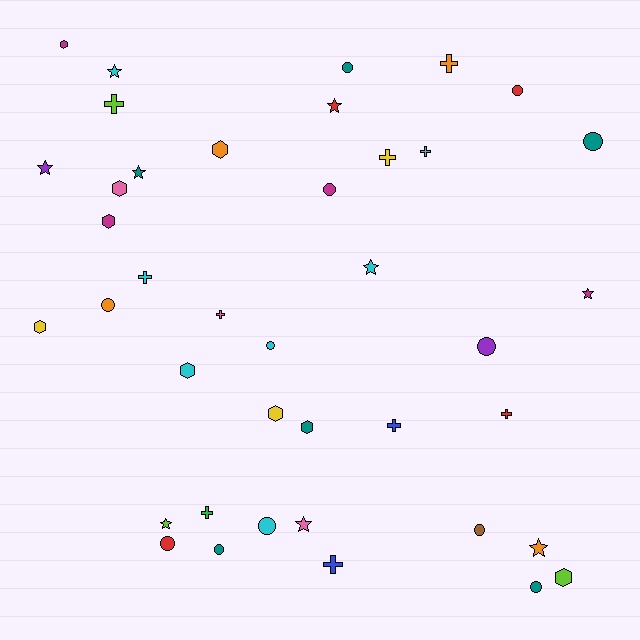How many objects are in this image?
There are 40 objects.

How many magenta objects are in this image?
There are 4 magenta objects.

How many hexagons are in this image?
There are 9 hexagons.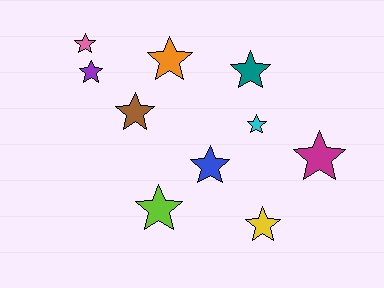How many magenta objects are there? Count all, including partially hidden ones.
There is 1 magenta object.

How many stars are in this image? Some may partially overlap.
There are 10 stars.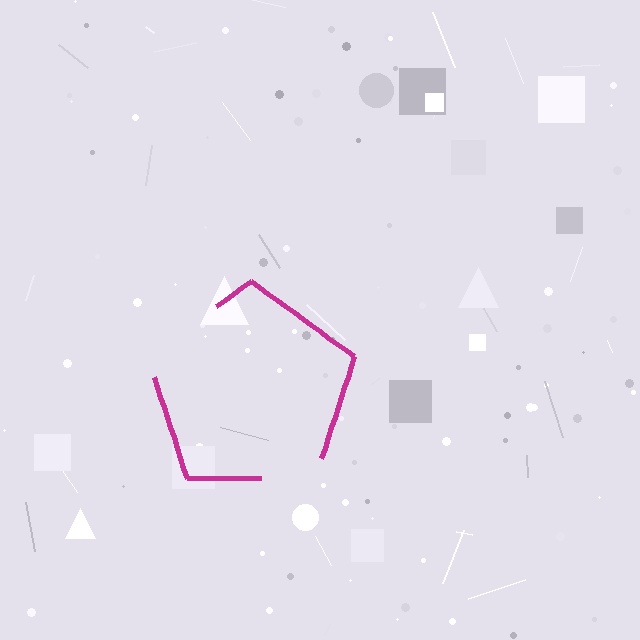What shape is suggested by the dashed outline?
The dashed outline suggests a pentagon.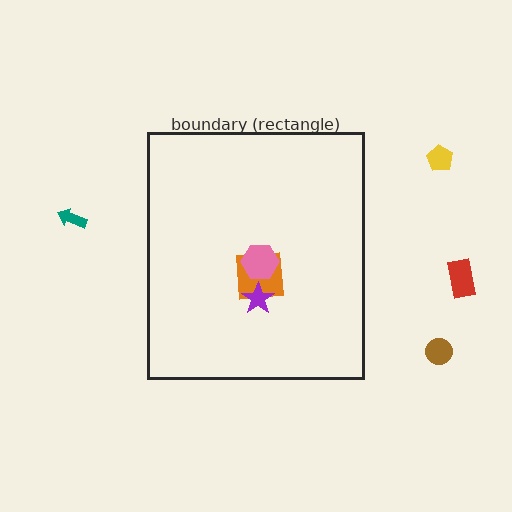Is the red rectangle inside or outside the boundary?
Outside.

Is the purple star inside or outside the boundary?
Inside.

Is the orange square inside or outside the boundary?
Inside.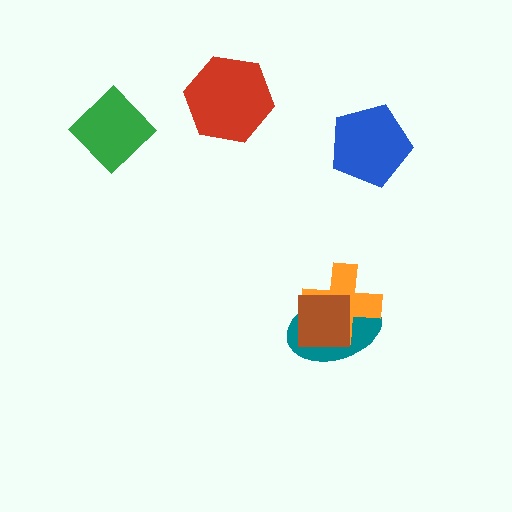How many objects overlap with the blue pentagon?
0 objects overlap with the blue pentagon.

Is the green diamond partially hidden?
No, no other shape covers it.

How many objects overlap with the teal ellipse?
2 objects overlap with the teal ellipse.